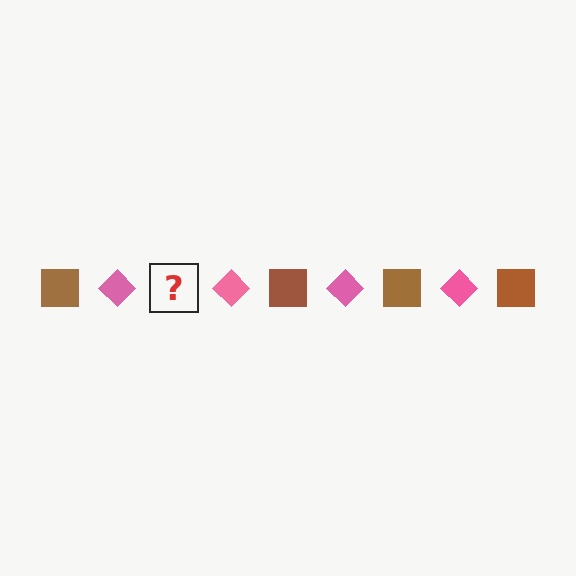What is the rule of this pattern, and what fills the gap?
The rule is that the pattern alternates between brown square and pink diamond. The gap should be filled with a brown square.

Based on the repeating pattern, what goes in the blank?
The blank should be a brown square.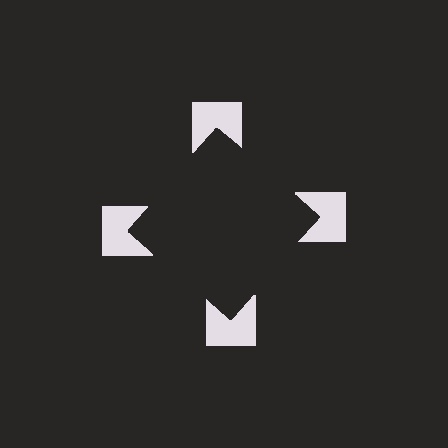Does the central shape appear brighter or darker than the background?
It typically appears slightly darker than the background, even though no actual brightness change is drawn.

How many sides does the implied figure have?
4 sides.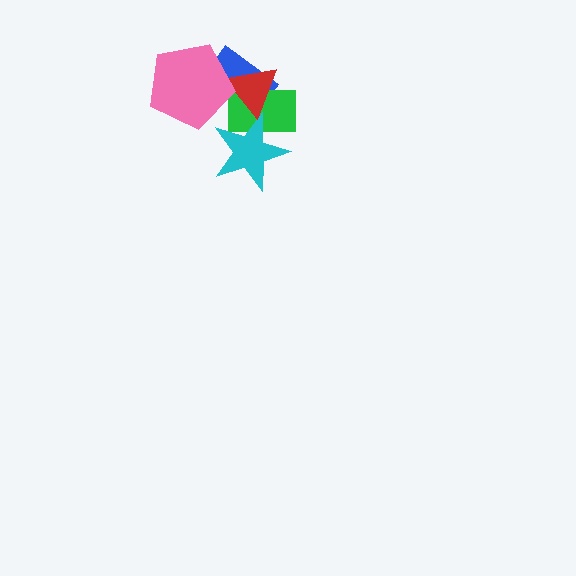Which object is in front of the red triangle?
The pink pentagon is in front of the red triangle.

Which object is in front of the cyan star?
The red triangle is in front of the cyan star.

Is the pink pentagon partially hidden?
No, no other shape covers it.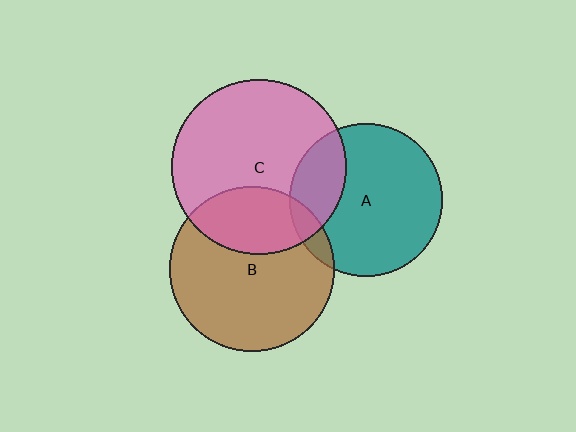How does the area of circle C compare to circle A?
Approximately 1.3 times.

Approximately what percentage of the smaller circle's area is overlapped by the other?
Approximately 10%.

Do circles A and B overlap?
Yes.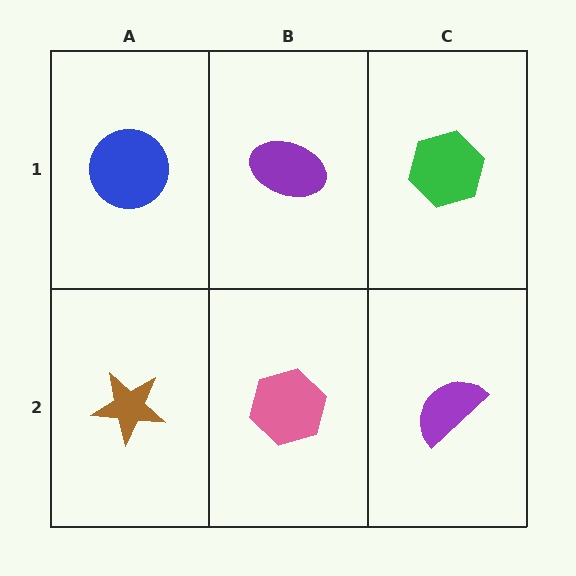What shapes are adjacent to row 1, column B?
A pink hexagon (row 2, column B), a blue circle (row 1, column A), a green hexagon (row 1, column C).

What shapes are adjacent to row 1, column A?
A brown star (row 2, column A), a purple ellipse (row 1, column B).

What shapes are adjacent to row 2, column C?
A green hexagon (row 1, column C), a pink hexagon (row 2, column B).